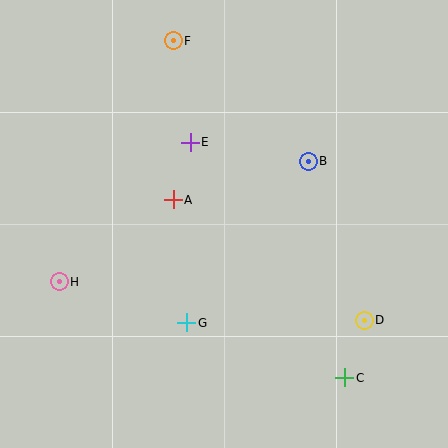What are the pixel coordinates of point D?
Point D is at (364, 320).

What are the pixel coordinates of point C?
Point C is at (345, 378).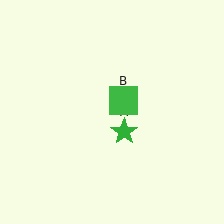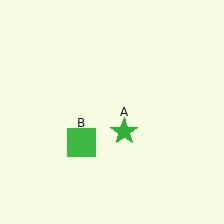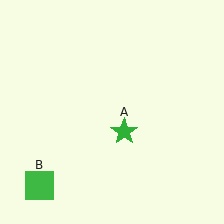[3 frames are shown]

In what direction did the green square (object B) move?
The green square (object B) moved down and to the left.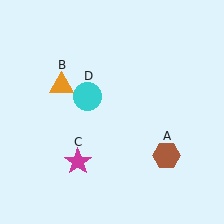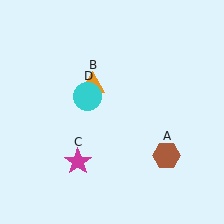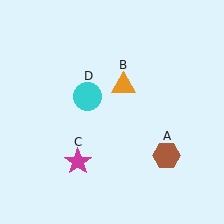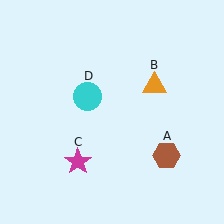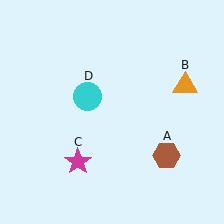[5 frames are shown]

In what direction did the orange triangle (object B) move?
The orange triangle (object B) moved right.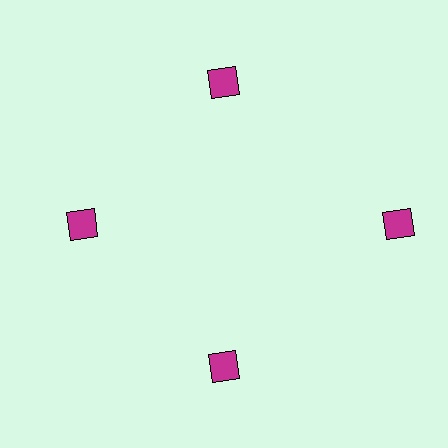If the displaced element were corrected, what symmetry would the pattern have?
It would have 4-fold rotational symmetry — the pattern would map onto itself every 90 degrees.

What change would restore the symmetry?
The symmetry would be restored by moving it inward, back onto the ring so that all 4 diamonds sit at equal angles and equal distance from the center.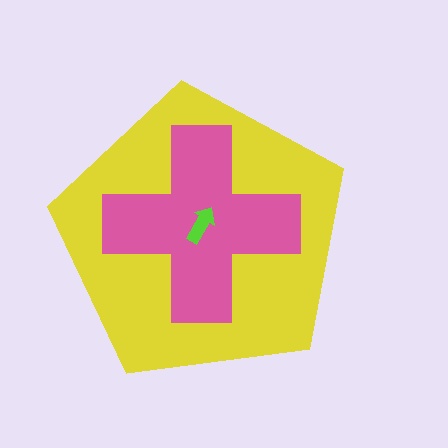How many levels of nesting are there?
3.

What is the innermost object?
The lime arrow.